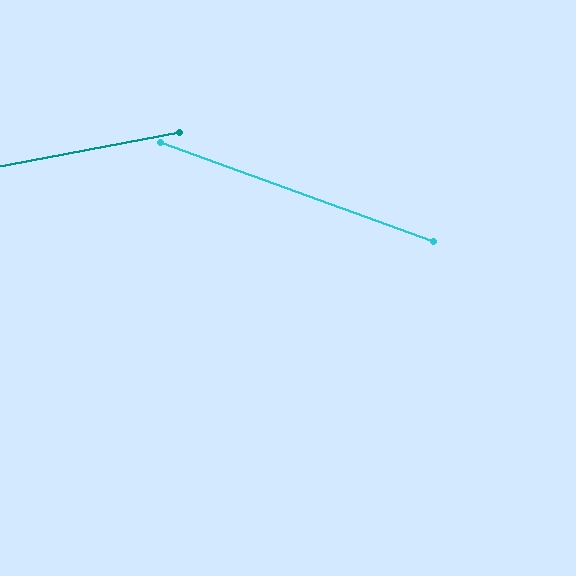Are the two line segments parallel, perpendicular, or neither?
Neither parallel nor perpendicular — they differ by about 30°.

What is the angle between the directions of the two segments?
Approximately 30 degrees.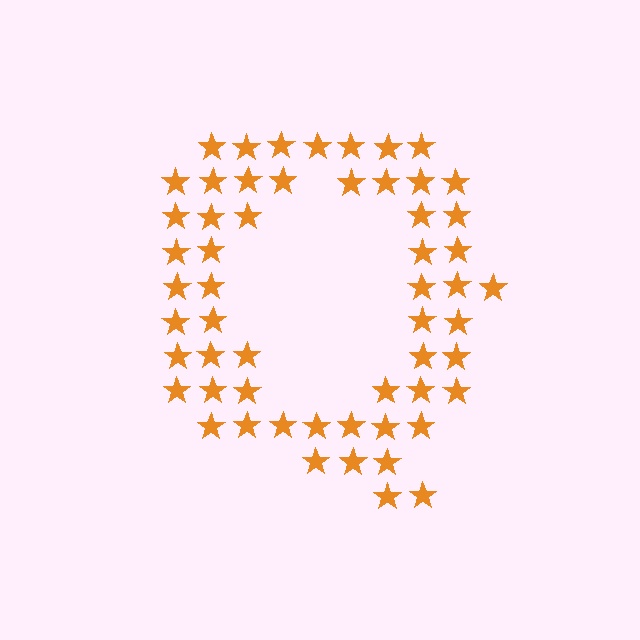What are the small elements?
The small elements are stars.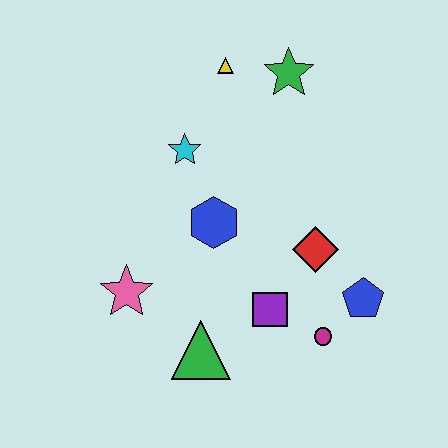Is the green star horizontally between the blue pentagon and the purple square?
Yes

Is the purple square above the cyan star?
No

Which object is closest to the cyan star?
The blue hexagon is closest to the cyan star.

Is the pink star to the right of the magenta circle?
No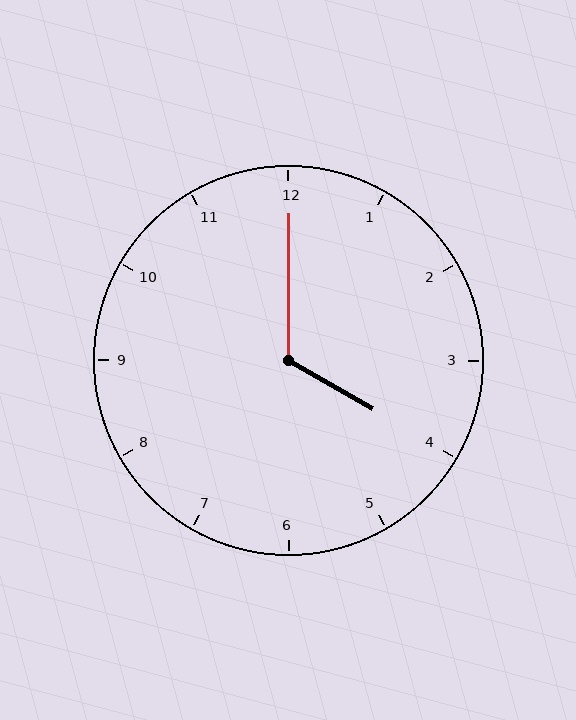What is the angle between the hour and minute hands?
Approximately 120 degrees.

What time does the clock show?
4:00.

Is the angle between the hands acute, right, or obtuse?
It is obtuse.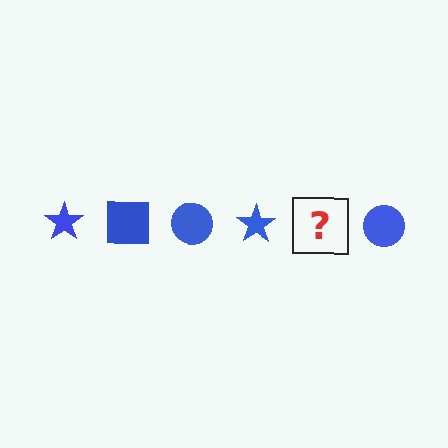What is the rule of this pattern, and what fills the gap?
The rule is that the pattern cycles through star, square, circle shapes in blue. The gap should be filled with a blue square.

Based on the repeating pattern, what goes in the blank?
The blank should be a blue square.